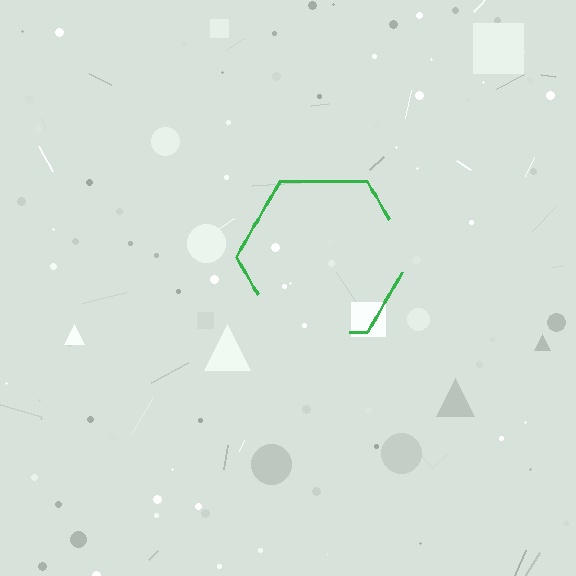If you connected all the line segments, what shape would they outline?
They would outline a hexagon.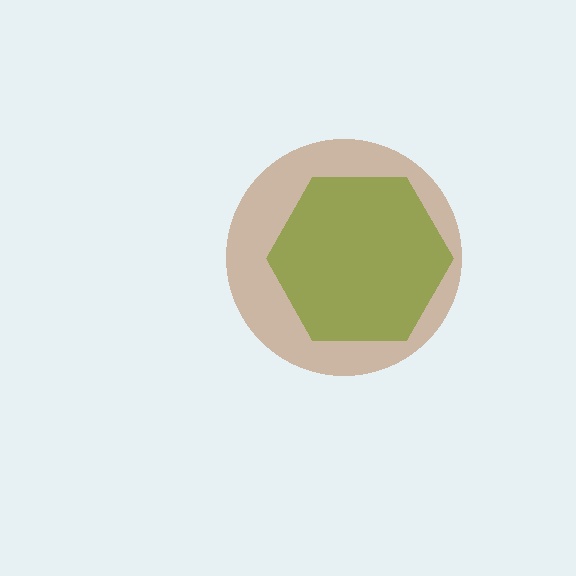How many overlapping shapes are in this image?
There are 2 overlapping shapes in the image.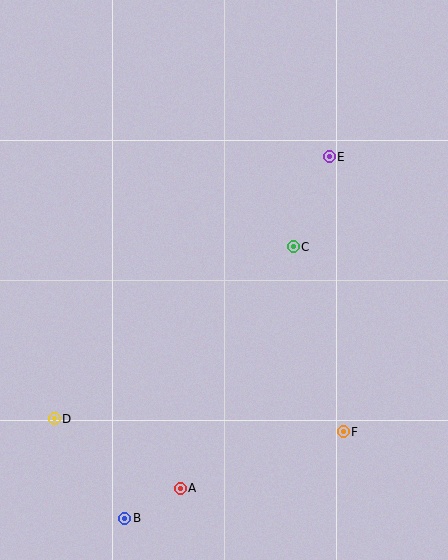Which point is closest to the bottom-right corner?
Point F is closest to the bottom-right corner.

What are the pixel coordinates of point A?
Point A is at (180, 488).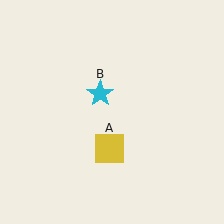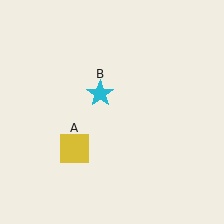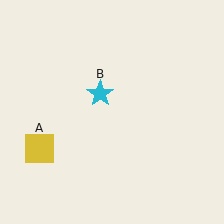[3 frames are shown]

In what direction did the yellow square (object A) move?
The yellow square (object A) moved left.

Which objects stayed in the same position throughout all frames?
Cyan star (object B) remained stationary.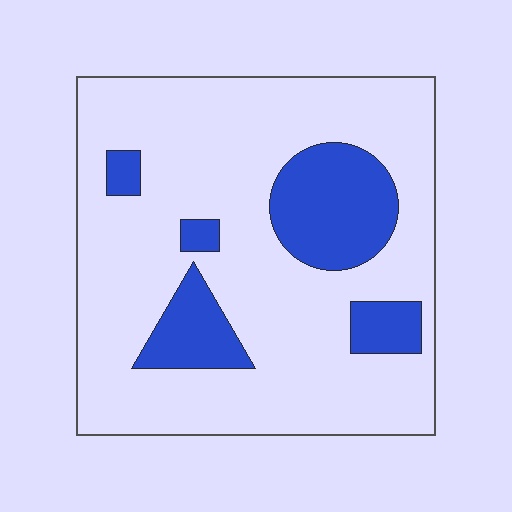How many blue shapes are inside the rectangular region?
5.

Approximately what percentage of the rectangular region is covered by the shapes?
Approximately 20%.